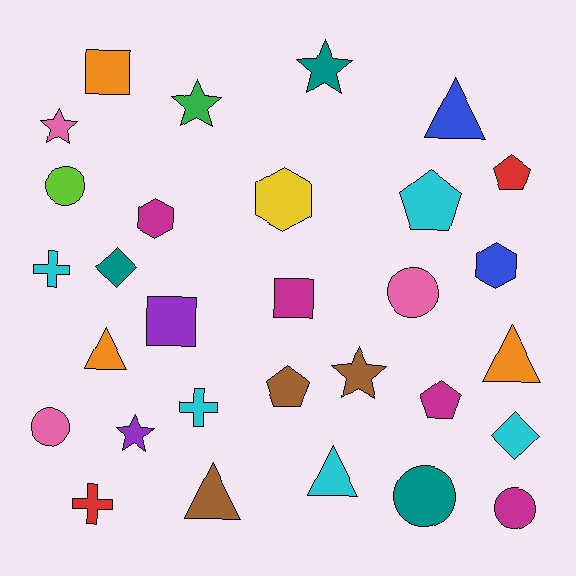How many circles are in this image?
There are 5 circles.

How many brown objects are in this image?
There are 3 brown objects.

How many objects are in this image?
There are 30 objects.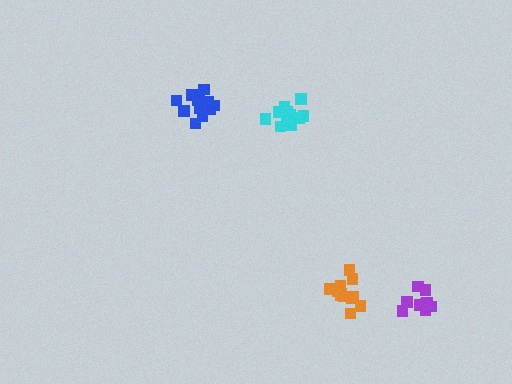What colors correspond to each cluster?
The clusters are colored: blue, cyan, orange, purple.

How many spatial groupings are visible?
There are 4 spatial groupings.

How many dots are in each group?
Group 1: 13 dots, Group 2: 12 dots, Group 3: 13 dots, Group 4: 9 dots (47 total).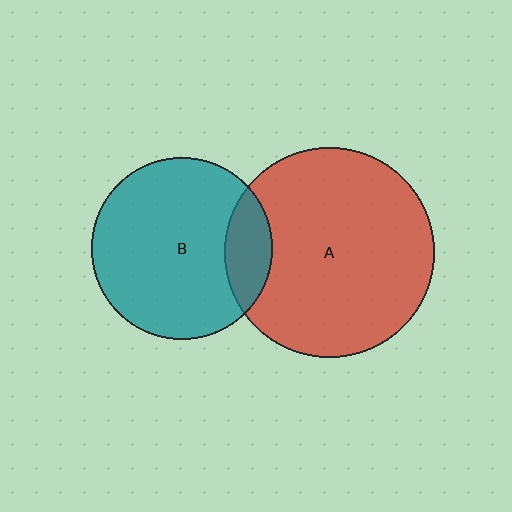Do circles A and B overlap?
Yes.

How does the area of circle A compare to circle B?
Approximately 1.3 times.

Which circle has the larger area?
Circle A (red).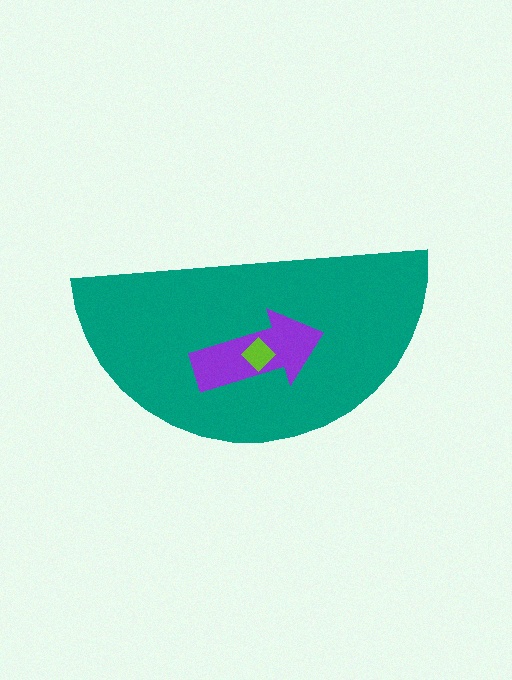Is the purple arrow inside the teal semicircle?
Yes.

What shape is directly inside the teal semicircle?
The purple arrow.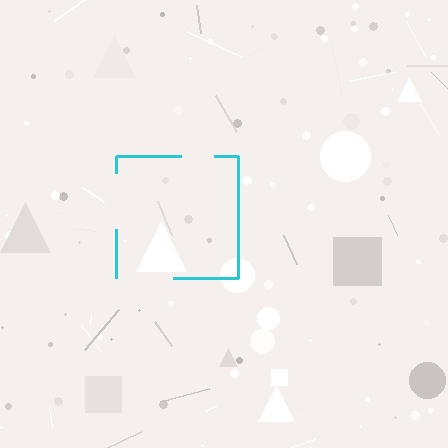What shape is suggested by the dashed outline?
The dashed outline suggests a square.